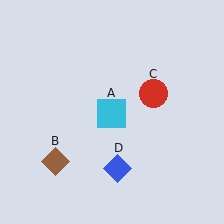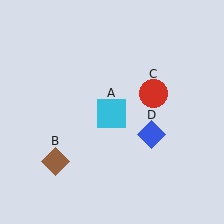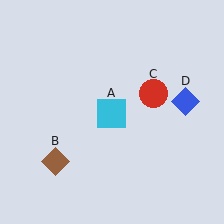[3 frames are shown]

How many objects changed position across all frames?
1 object changed position: blue diamond (object D).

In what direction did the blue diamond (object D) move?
The blue diamond (object D) moved up and to the right.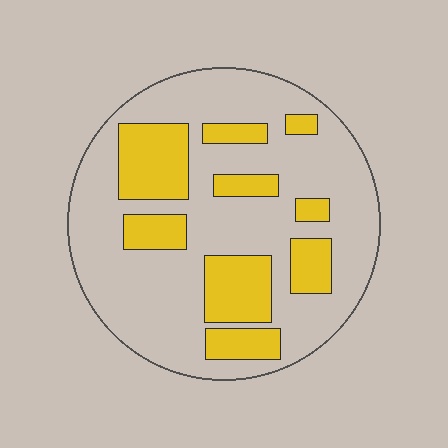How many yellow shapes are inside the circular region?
9.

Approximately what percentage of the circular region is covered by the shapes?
Approximately 30%.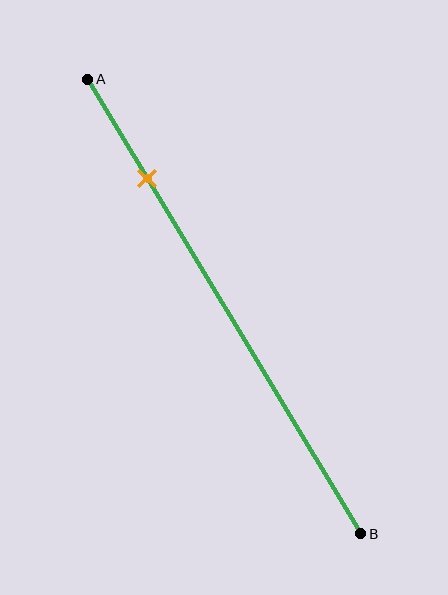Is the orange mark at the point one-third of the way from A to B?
No, the mark is at about 20% from A, not at the 33% one-third point.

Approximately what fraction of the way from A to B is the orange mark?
The orange mark is approximately 20% of the way from A to B.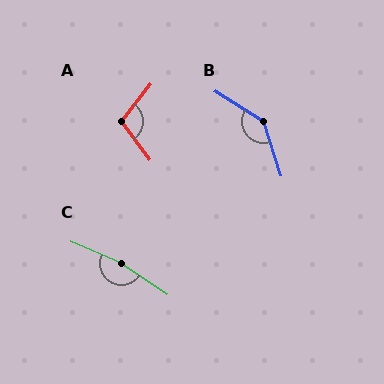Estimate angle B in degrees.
Approximately 139 degrees.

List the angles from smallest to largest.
A (106°), B (139°), C (169°).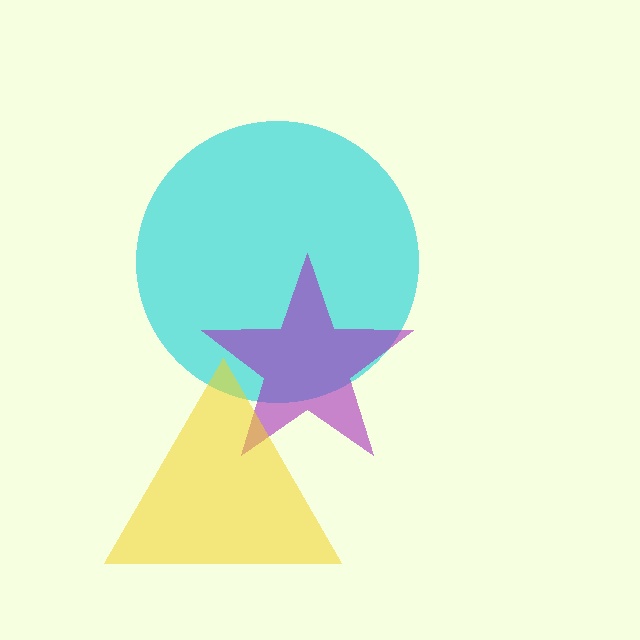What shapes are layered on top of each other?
The layered shapes are: a cyan circle, a purple star, a yellow triangle.